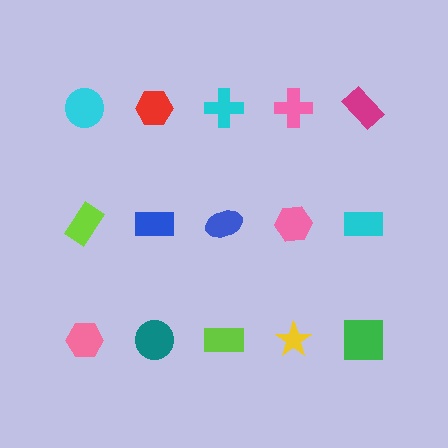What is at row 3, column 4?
A yellow star.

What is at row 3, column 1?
A pink hexagon.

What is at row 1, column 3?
A cyan cross.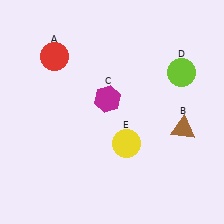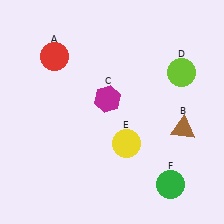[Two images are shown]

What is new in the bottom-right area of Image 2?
A green circle (F) was added in the bottom-right area of Image 2.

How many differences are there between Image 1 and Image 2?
There is 1 difference between the two images.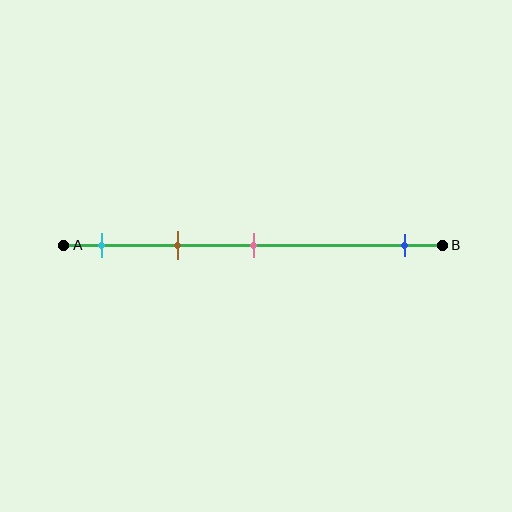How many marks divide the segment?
There are 4 marks dividing the segment.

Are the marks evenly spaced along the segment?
No, the marks are not evenly spaced.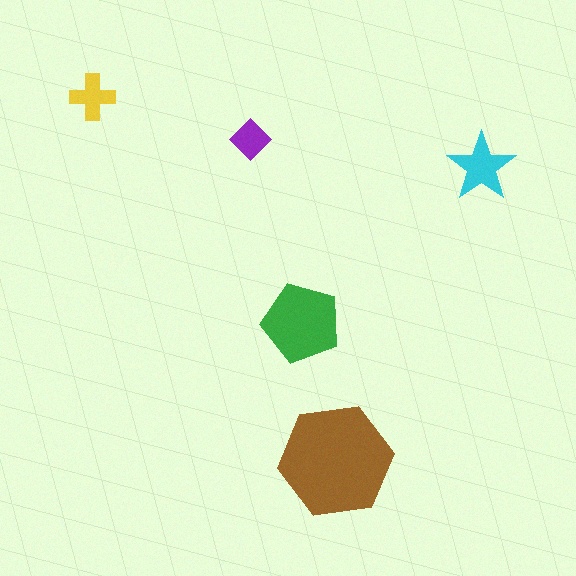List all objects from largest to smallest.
The brown hexagon, the green pentagon, the cyan star, the yellow cross, the purple diamond.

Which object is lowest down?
The brown hexagon is bottommost.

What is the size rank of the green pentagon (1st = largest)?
2nd.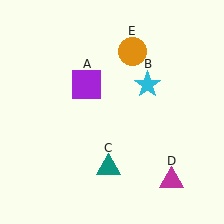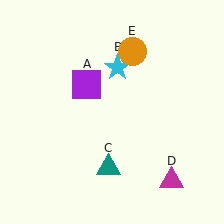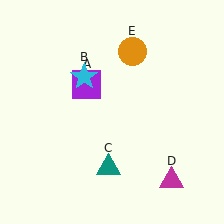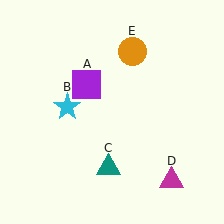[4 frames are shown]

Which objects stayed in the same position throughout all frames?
Purple square (object A) and teal triangle (object C) and magenta triangle (object D) and orange circle (object E) remained stationary.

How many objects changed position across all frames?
1 object changed position: cyan star (object B).